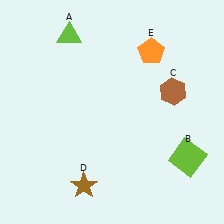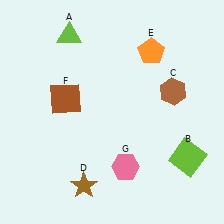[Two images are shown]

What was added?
A brown square (F), a pink hexagon (G) were added in Image 2.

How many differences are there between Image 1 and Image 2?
There are 2 differences between the two images.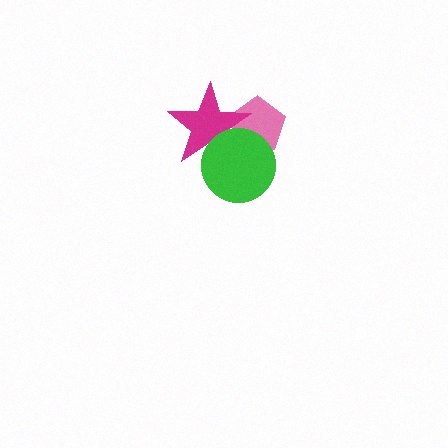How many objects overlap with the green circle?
2 objects overlap with the green circle.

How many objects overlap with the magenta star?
2 objects overlap with the magenta star.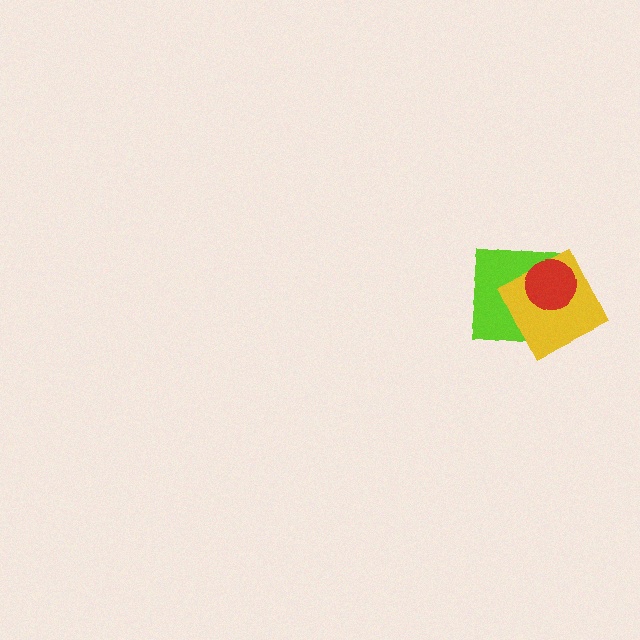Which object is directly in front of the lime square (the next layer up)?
The yellow square is directly in front of the lime square.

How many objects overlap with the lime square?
2 objects overlap with the lime square.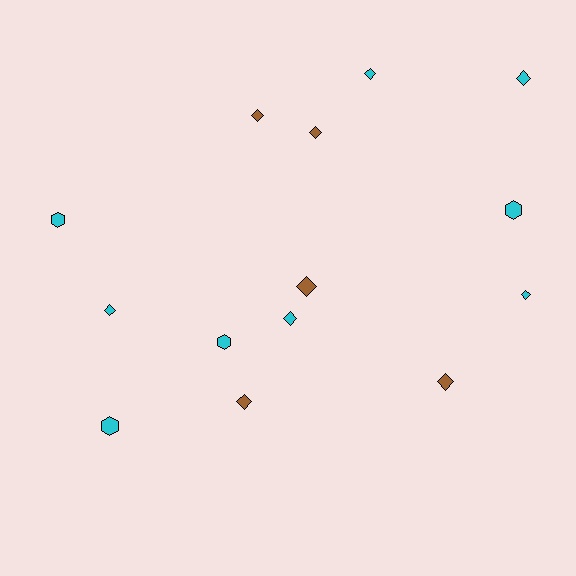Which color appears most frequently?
Cyan, with 9 objects.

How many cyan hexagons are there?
There are 4 cyan hexagons.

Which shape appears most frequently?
Diamond, with 10 objects.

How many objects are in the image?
There are 14 objects.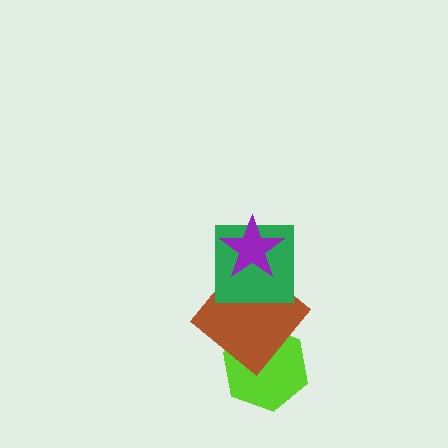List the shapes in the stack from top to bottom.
From top to bottom: the purple star, the green square, the brown diamond, the lime hexagon.